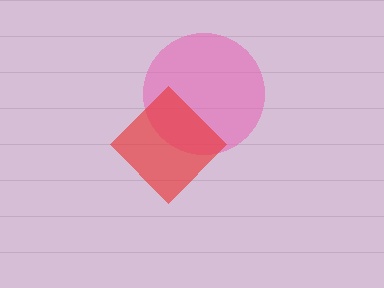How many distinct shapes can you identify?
There are 2 distinct shapes: a pink circle, a red diamond.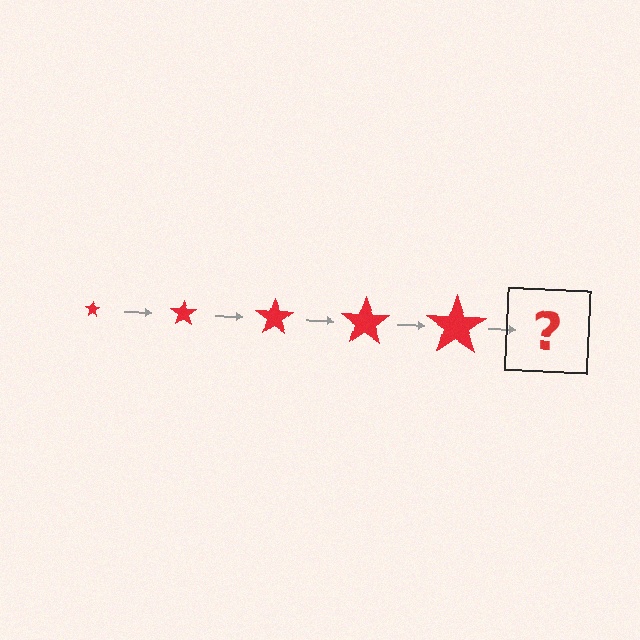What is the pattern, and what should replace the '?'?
The pattern is that the star gets progressively larger each step. The '?' should be a red star, larger than the previous one.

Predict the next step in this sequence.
The next step is a red star, larger than the previous one.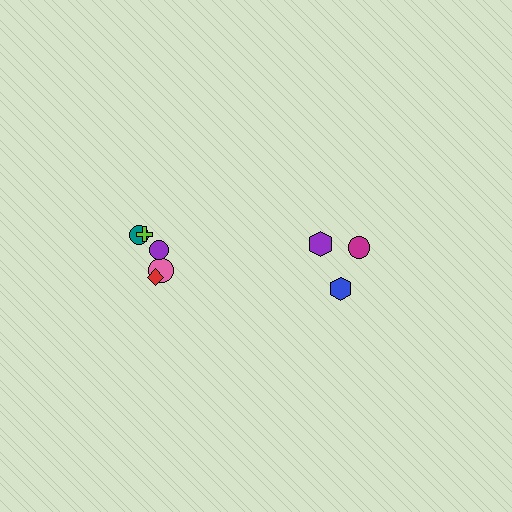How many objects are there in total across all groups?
There are 8 objects.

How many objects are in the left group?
There are 5 objects.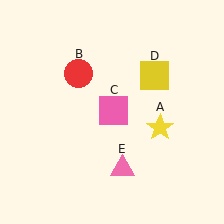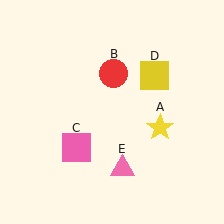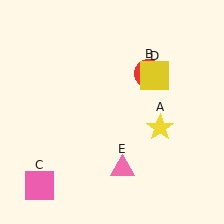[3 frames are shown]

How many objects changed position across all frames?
2 objects changed position: red circle (object B), pink square (object C).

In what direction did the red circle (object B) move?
The red circle (object B) moved right.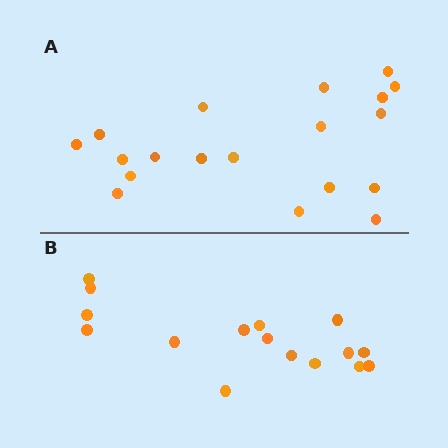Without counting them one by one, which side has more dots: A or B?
Region A (the top region) has more dots.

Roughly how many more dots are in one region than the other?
Region A has just a few more — roughly 2 or 3 more dots than region B.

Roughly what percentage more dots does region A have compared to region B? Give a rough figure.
About 20% more.